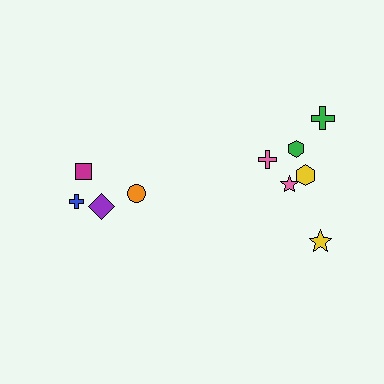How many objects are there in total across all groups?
There are 10 objects.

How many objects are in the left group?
There are 4 objects.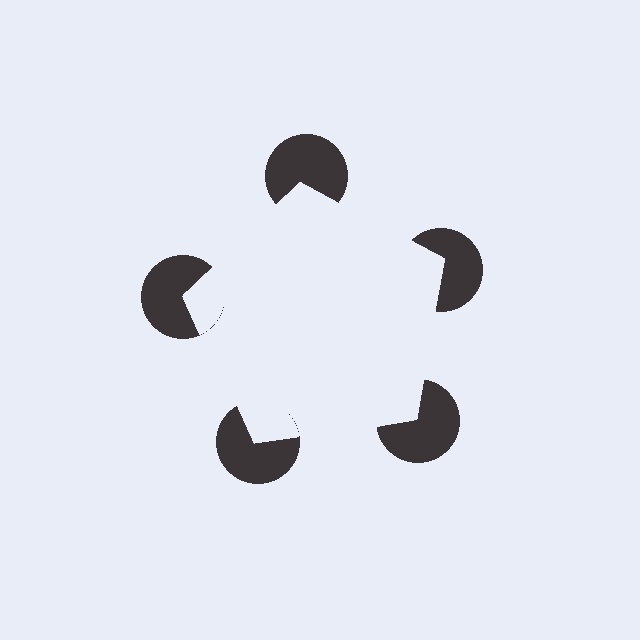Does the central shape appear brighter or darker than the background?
It typically appears slightly brighter than the background, even though no actual brightness change is drawn.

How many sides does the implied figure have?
5 sides.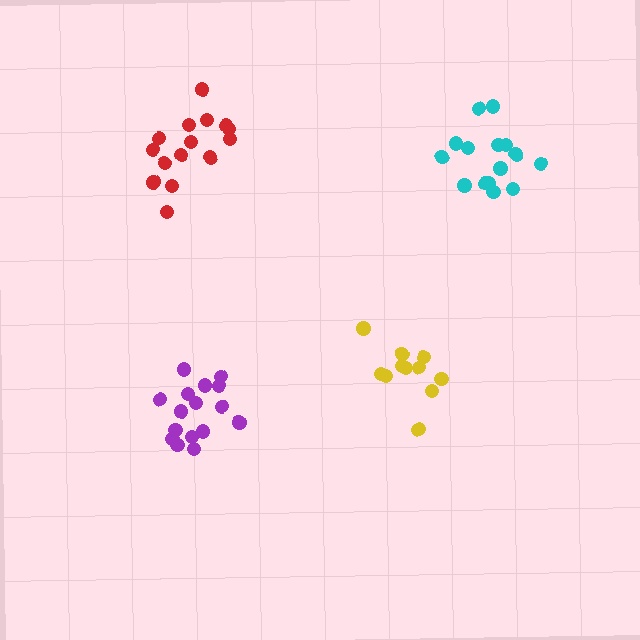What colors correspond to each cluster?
The clusters are colored: yellow, cyan, purple, red.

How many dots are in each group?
Group 1: 11 dots, Group 2: 16 dots, Group 3: 16 dots, Group 4: 15 dots (58 total).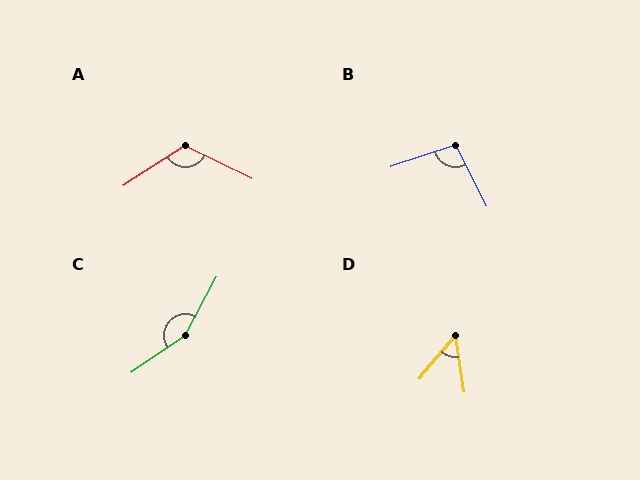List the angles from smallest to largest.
D (48°), B (98°), A (121°), C (153°).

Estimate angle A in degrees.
Approximately 121 degrees.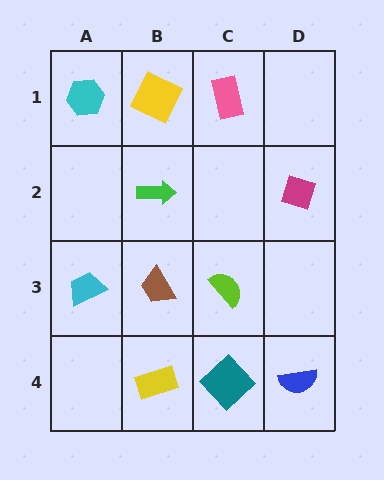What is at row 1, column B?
A yellow square.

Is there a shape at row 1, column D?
No, that cell is empty.